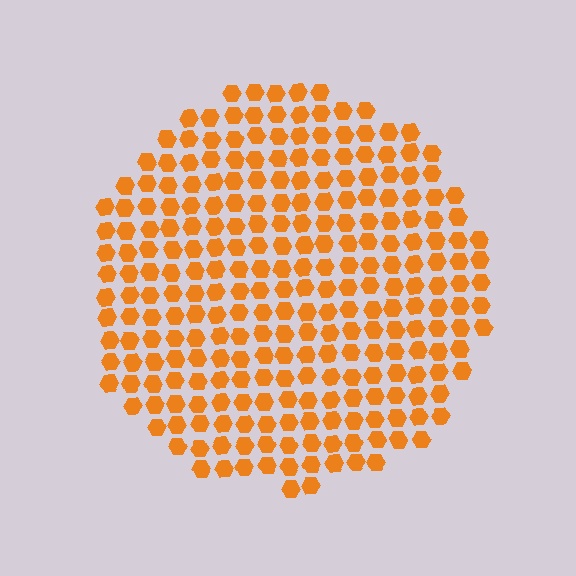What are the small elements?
The small elements are hexagons.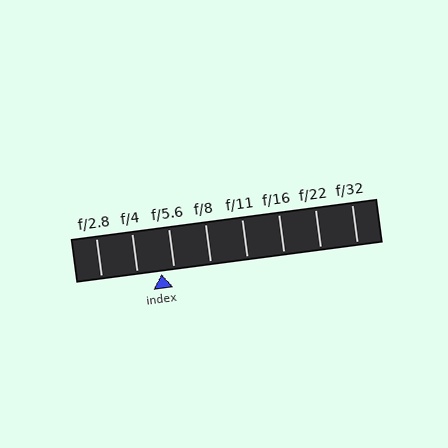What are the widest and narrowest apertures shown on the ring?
The widest aperture shown is f/2.8 and the narrowest is f/32.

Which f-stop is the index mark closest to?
The index mark is closest to f/5.6.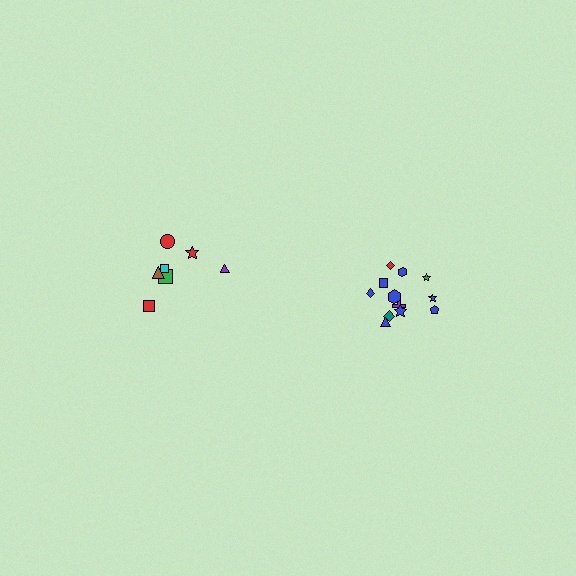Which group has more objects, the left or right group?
The right group.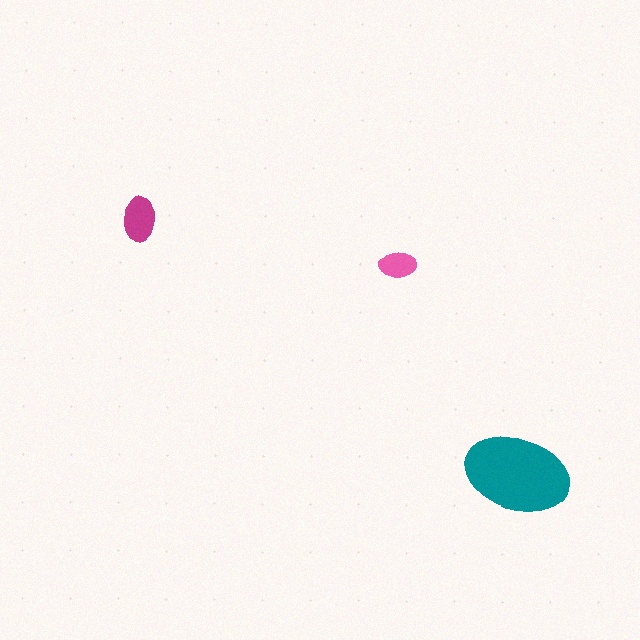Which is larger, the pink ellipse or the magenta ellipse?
The magenta one.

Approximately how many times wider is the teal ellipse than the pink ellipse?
About 3 times wider.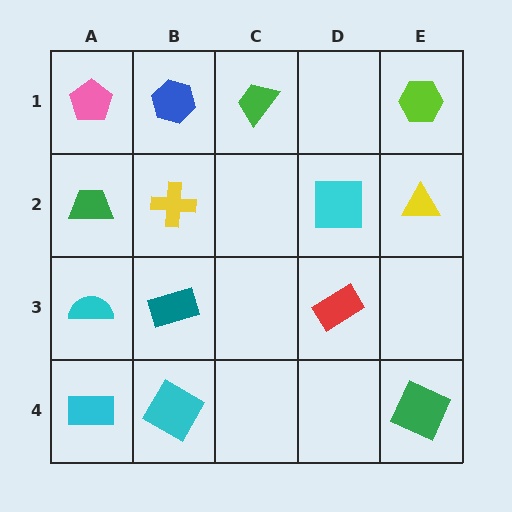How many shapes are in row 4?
3 shapes.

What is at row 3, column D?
A red rectangle.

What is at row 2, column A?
A green trapezoid.